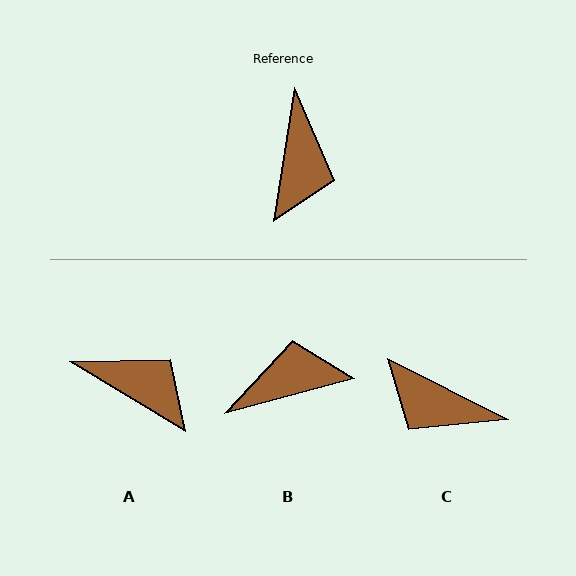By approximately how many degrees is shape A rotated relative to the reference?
Approximately 68 degrees counter-clockwise.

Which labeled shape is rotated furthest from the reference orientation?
B, about 114 degrees away.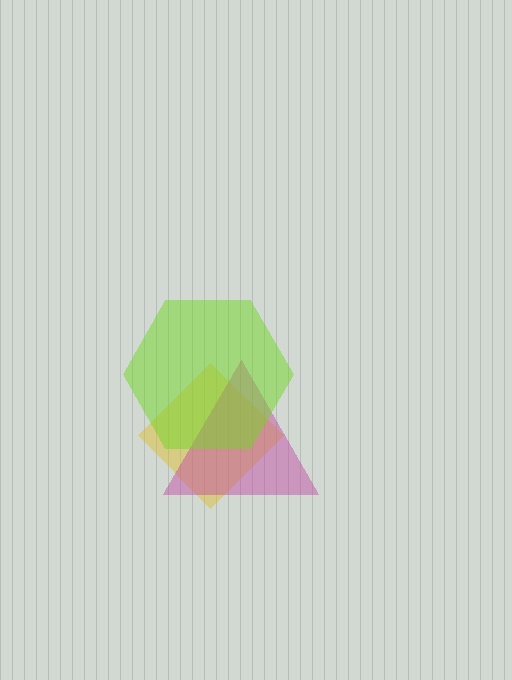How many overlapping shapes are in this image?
There are 3 overlapping shapes in the image.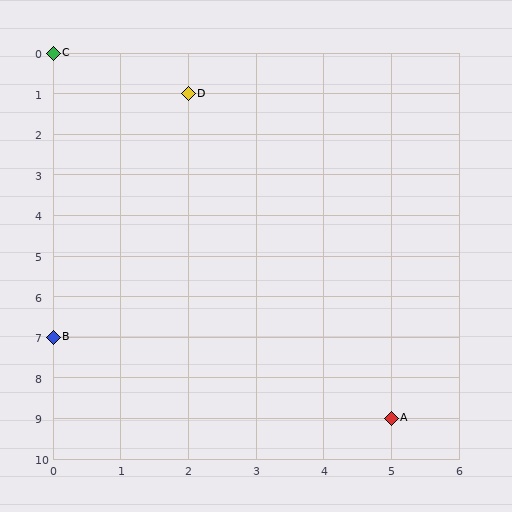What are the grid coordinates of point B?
Point B is at grid coordinates (0, 7).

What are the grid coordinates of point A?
Point A is at grid coordinates (5, 9).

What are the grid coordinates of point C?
Point C is at grid coordinates (0, 0).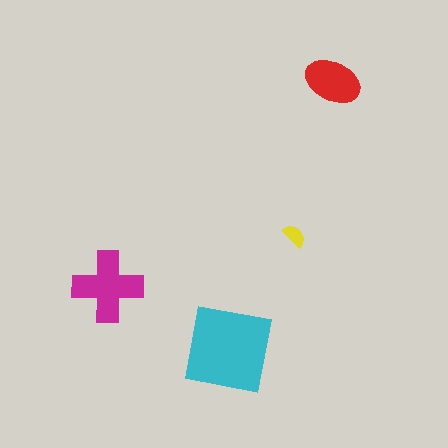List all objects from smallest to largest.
The yellow semicircle, the red ellipse, the magenta cross, the cyan square.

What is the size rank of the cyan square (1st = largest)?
1st.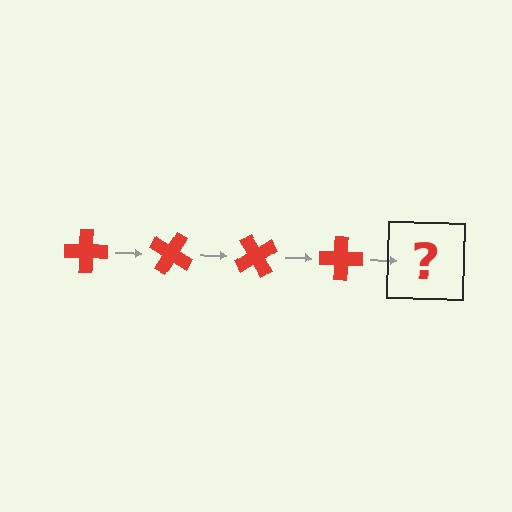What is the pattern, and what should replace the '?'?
The pattern is that the cross rotates 30 degrees each step. The '?' should be a red cross rotated 120 degrees.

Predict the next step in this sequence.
The next step is a red cross rotated 120 degrees.